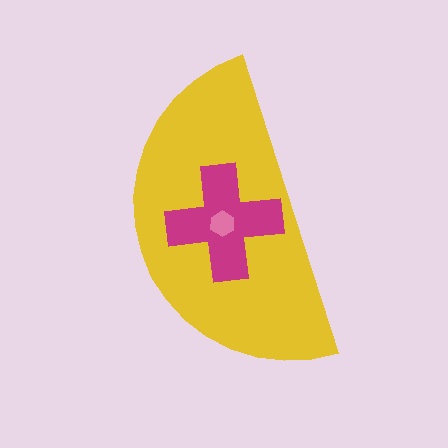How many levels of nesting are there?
3.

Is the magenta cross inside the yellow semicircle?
Yes.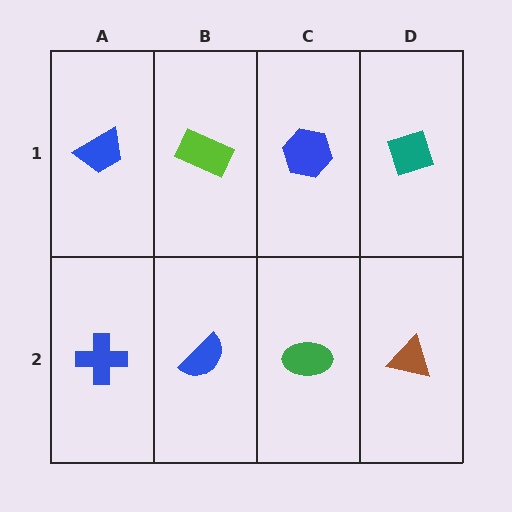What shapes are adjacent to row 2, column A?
A blue trapezoid (row 1, column A), a blue semicircle (row 2, column B).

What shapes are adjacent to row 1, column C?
A green ellipse (row 2, column C), a lime rectangle (row 1, column B), a teal diamond (row 1, column D).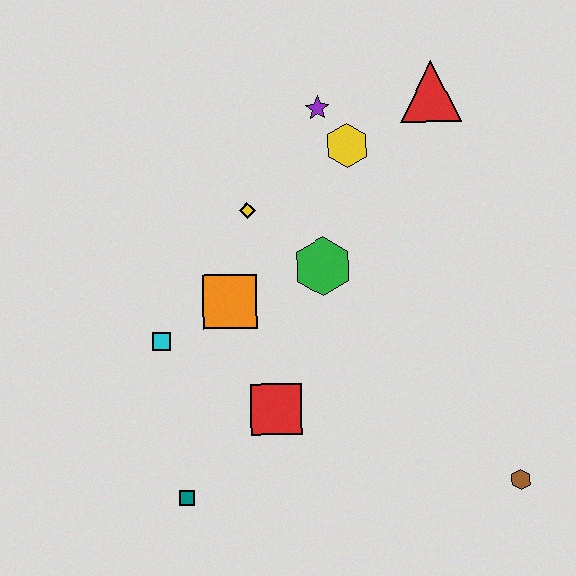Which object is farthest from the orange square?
The brown hexagon is farthest from the orange square.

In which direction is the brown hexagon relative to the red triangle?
The brown hexagon is below the red triangle.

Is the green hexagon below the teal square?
No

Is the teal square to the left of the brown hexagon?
Yes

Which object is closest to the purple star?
The yellow hexagon is closest to the purple star.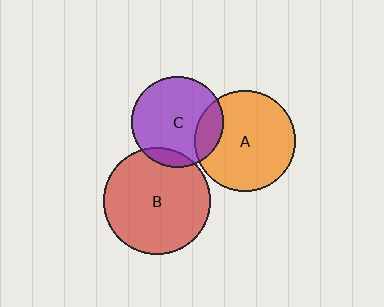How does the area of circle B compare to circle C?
Approximately 1.4 times.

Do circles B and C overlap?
Yes.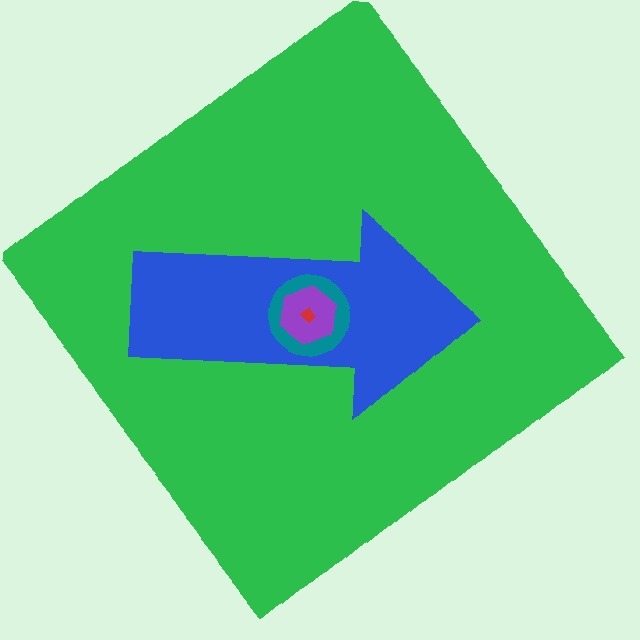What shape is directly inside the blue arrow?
The teal circle.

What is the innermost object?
The red diamond.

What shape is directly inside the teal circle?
The purple hexagon.